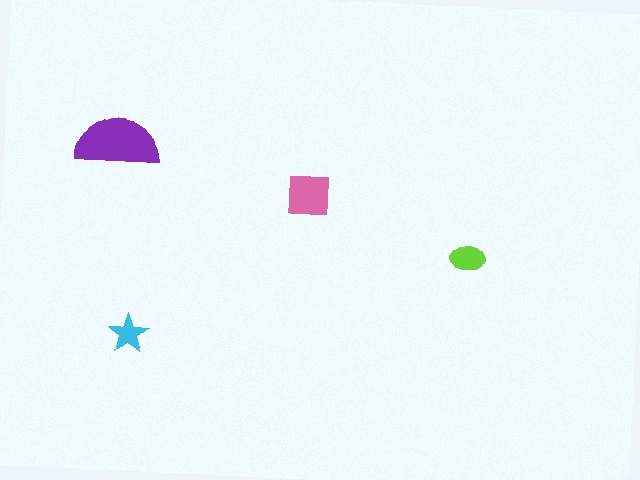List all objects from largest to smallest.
The purple semicircle, the pink square, the lime ellipse, the cyan star.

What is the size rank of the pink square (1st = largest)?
2nd.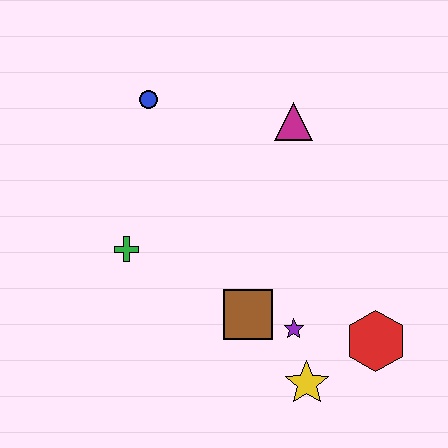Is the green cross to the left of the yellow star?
Yes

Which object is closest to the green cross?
The brown square is closest to the green cross.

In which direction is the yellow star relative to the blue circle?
The yellow star is below the blue circle.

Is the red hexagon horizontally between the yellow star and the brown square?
No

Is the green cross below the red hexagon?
No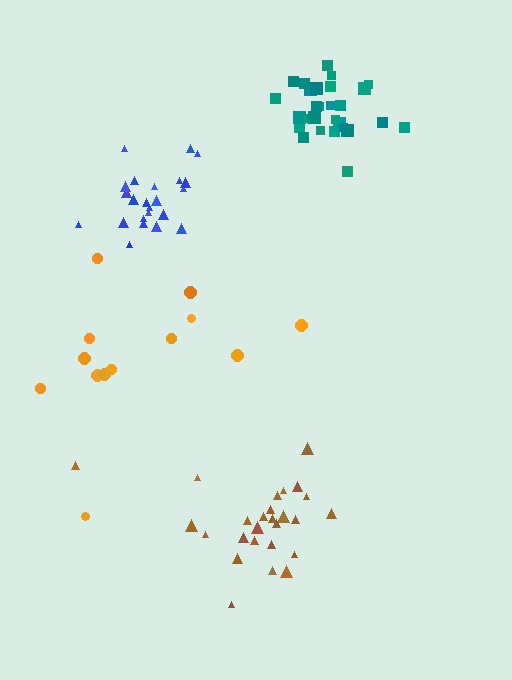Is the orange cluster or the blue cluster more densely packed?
Blue.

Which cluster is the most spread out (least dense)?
Orange.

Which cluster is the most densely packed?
Teal.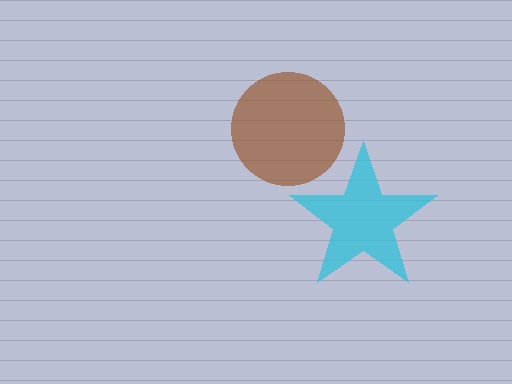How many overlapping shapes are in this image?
There are 2 overlapping shapes in the image.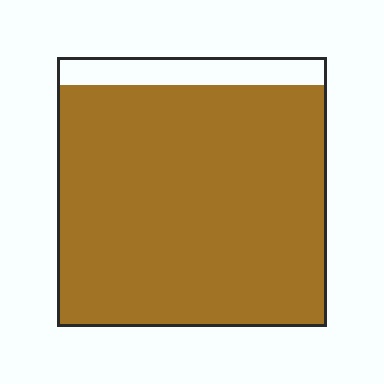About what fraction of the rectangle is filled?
About nine tenths (9/10).